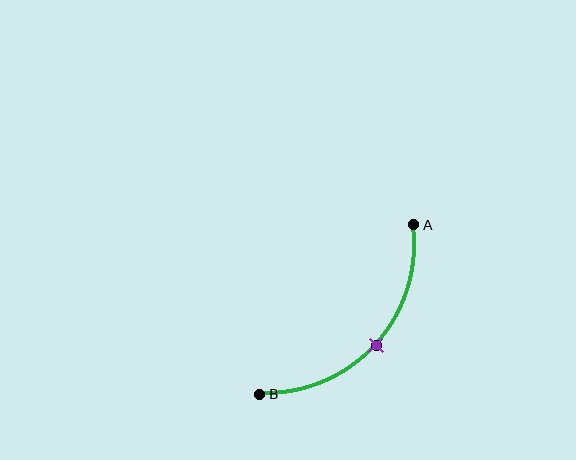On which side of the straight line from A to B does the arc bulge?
The arc bulges below and to the right of the straight line connecting A and B.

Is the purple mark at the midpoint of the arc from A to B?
Yes. The purple mark lies on the arc at equal arc-length from both A and B — it is the arc midpoint.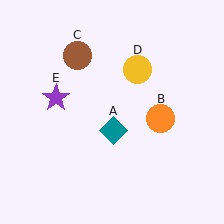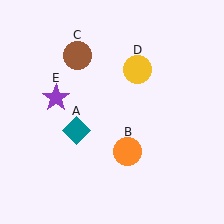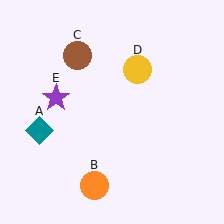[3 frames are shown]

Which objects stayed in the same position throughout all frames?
Brown circle (object C) and yellow circle (object D) and purple star (object E) remained stationary.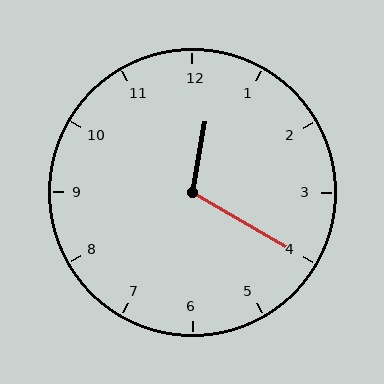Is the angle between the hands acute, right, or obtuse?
It is obtuse.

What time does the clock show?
12:20.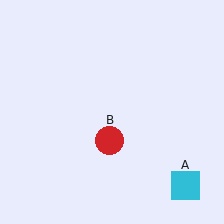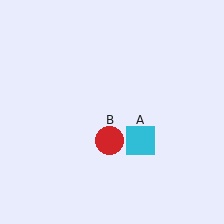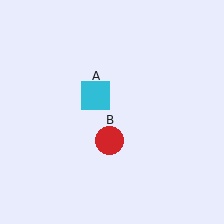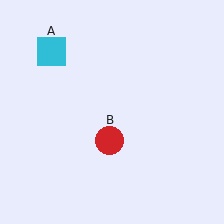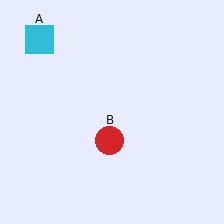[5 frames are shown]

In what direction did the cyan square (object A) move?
The cyan square (object A) moved up and to the left.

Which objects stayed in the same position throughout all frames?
Red circle (object B) remained stationary.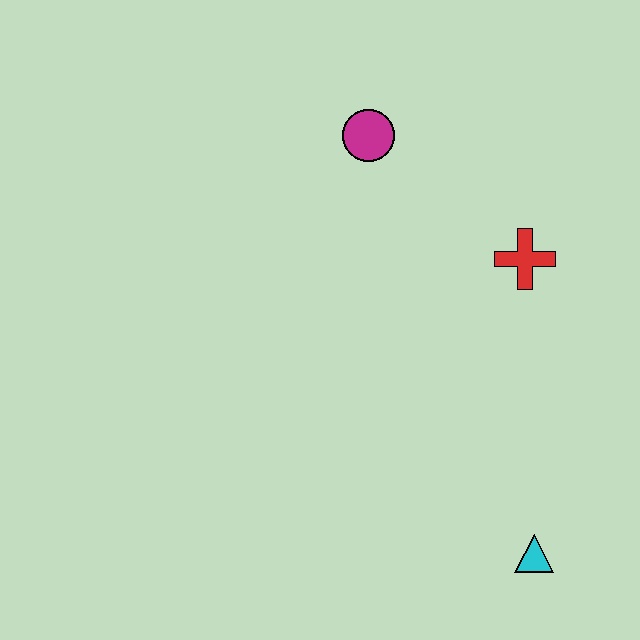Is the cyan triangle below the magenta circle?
Yes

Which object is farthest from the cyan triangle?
The magenta circle is farthest from the cyan triangle.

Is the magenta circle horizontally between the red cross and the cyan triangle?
No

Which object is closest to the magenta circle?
The red cross is closest to the magenta circle.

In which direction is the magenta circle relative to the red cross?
The magenta circle is to the left of the red cross.